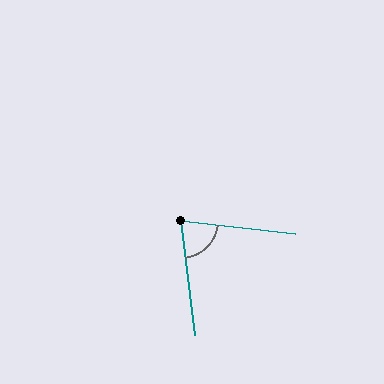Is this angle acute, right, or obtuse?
It is acute.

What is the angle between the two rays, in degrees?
Approximately 77 degrees.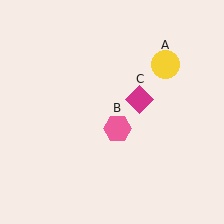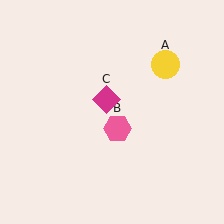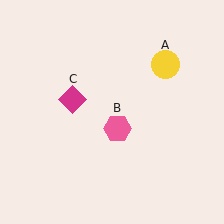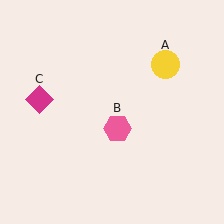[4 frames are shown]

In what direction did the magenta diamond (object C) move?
The magenta diamond (object C) moved left.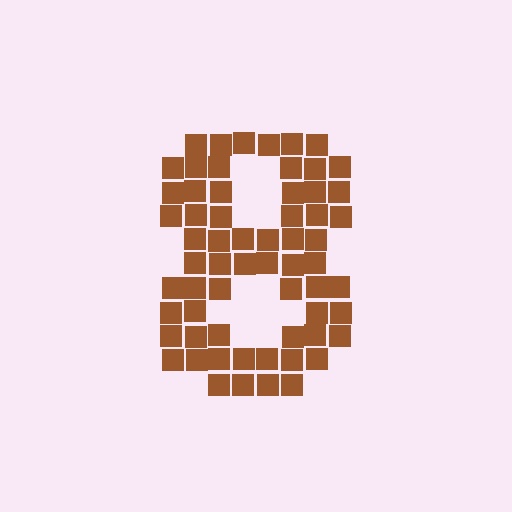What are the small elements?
The small elements are squares.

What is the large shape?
The large shape is the digit 8.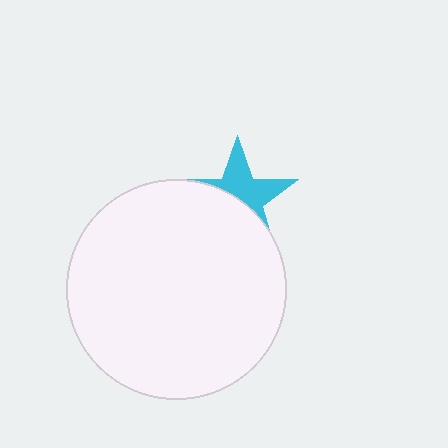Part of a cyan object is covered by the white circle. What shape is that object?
It is a star.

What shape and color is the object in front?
The object in front is a white circle.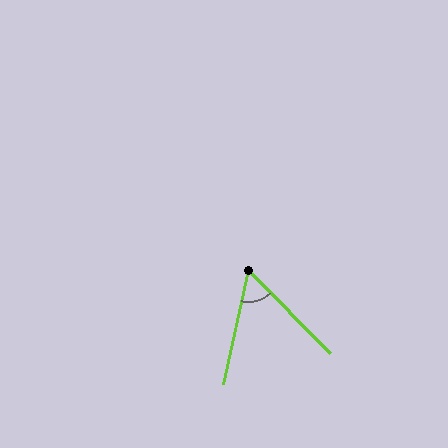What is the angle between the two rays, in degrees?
Approximately 57 degrees.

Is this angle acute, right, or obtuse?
It is acute.